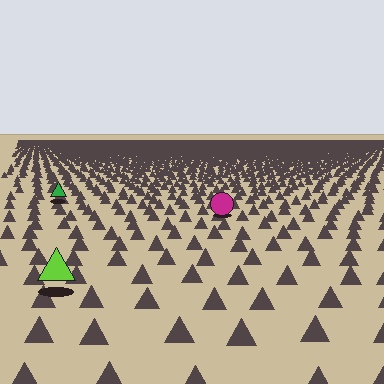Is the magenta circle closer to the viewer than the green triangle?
Yes. The magenta circle is closer — you can tell from the texture gradient: the ground texture is coarser near it.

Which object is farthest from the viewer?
The green triangle is farthest from the viewer. It appears smaller and the ground texture around it is denser.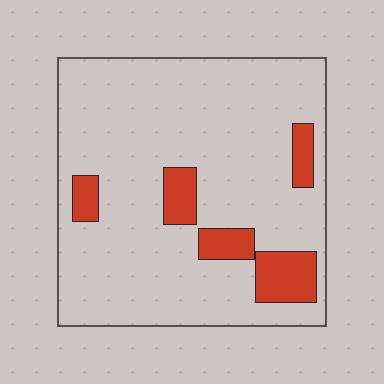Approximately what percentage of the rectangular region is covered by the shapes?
Approximately 15%.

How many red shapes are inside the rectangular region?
5.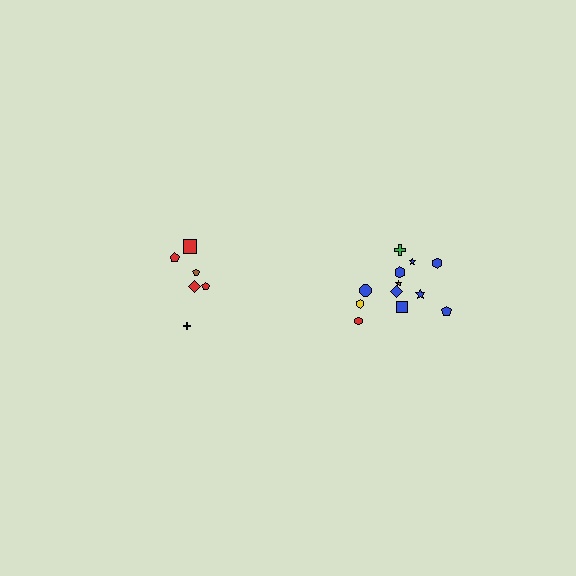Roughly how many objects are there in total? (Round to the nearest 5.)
Roughly 20 objects in total.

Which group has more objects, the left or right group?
The right group.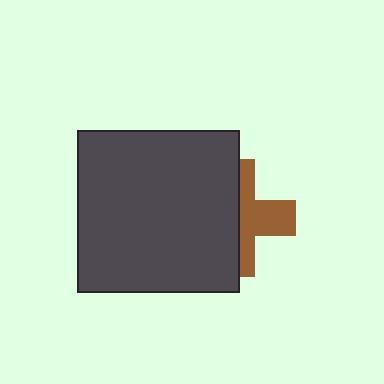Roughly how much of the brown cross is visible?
About half of it is visible (roughly 46%).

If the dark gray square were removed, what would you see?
You would see the complete brown cross.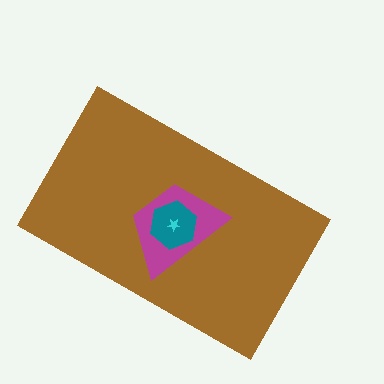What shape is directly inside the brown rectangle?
The magenta trapezoid.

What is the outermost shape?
The brown rectangle.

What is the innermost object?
The cyan star.